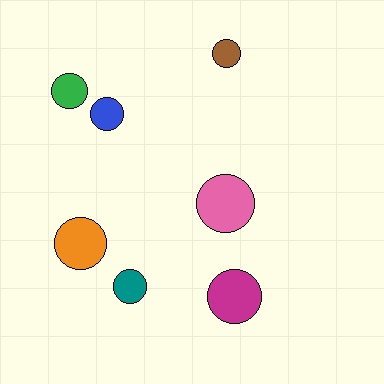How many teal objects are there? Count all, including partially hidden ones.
There is 1 teal object.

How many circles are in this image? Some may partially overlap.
There are 7 circles.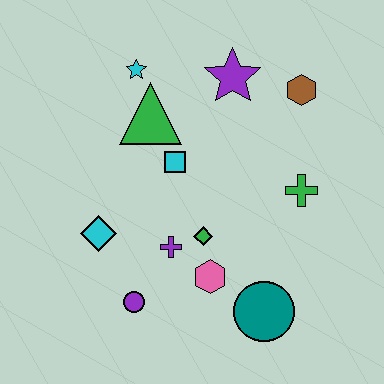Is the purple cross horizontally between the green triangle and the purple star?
Yes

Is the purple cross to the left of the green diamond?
Yes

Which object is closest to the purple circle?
The purple cross is closest to the purple circle.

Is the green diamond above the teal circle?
Yes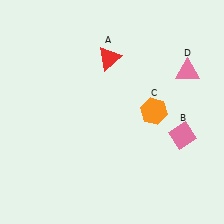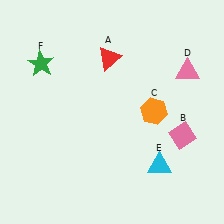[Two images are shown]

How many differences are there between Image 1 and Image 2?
There are 2 differences between the two images.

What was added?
A cyan triangle (E), a green star (F) were added in Image 2.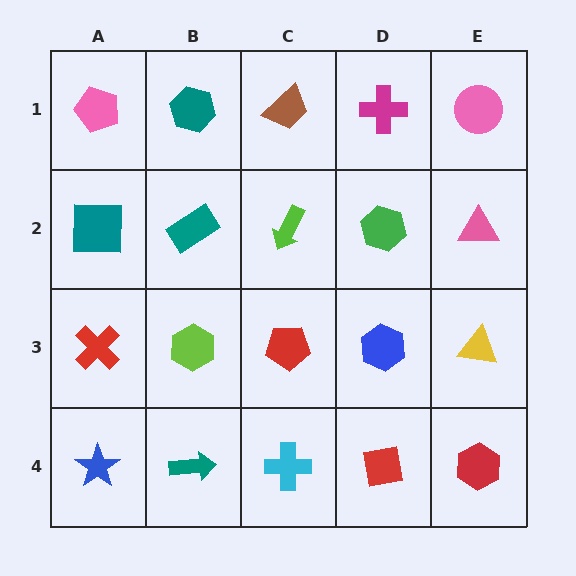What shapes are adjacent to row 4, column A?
A red cross (row 3, column A), a teal arrow (row 4, column B).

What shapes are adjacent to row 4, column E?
A yellow triangle (row 3, column E), a red square (row 4, column D).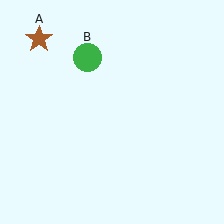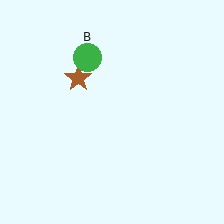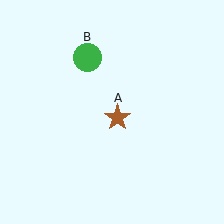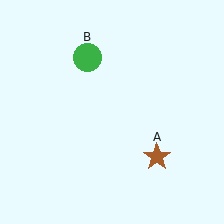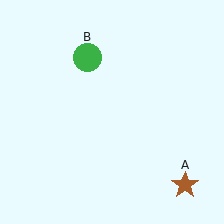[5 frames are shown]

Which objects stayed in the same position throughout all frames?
Green circle (object B) remained stationary.